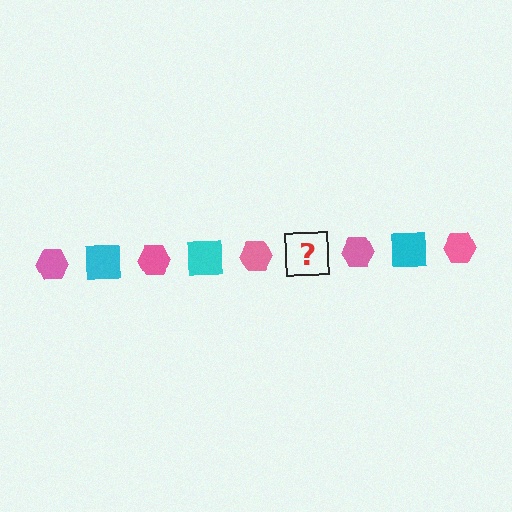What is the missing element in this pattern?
The missing element is a cyan square.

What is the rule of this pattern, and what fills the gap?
The rule is that the pattern alternates between pink hexagon and cyan square. The gap should be filled with a cyan square.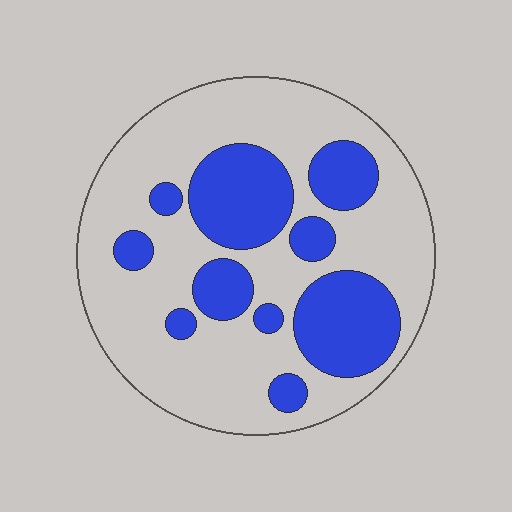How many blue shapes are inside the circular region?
10.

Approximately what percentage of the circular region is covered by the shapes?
Approximately 30%.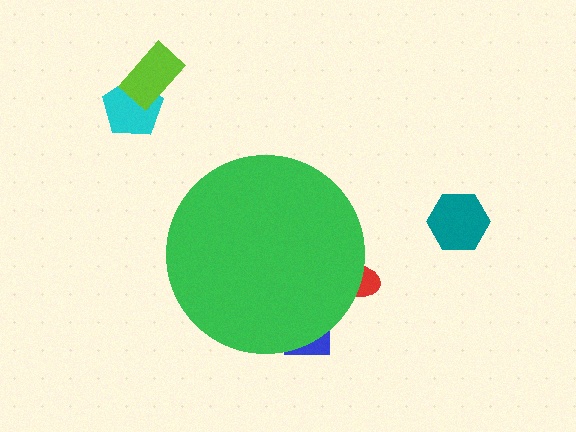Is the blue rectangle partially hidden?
Yes, the blue rectangle is partially hidden behind the green circle.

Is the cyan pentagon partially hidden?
No, the cyan pentagon is fully visible.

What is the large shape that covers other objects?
A green circle.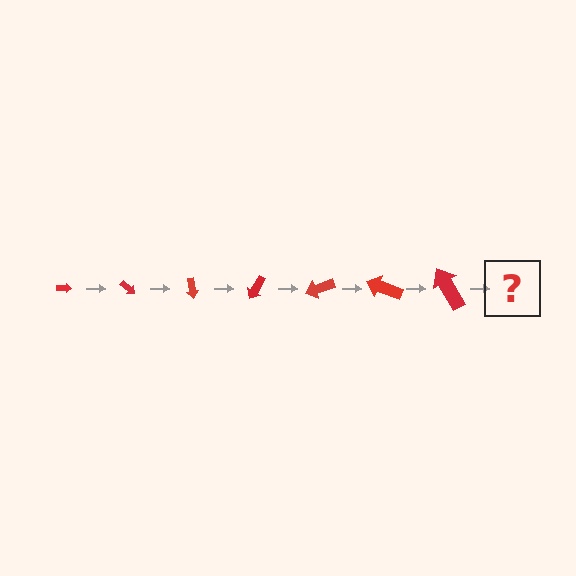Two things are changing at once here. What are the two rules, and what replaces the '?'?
The two rules are that the arrow grows larger each step and it rotates 40 degrees each step. The '?' should be an arrow, larger than the previous one and rotated 280 degrees from the start.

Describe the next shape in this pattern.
It should be an arrow, larger than the previous one and rotated 280 degrees from the start.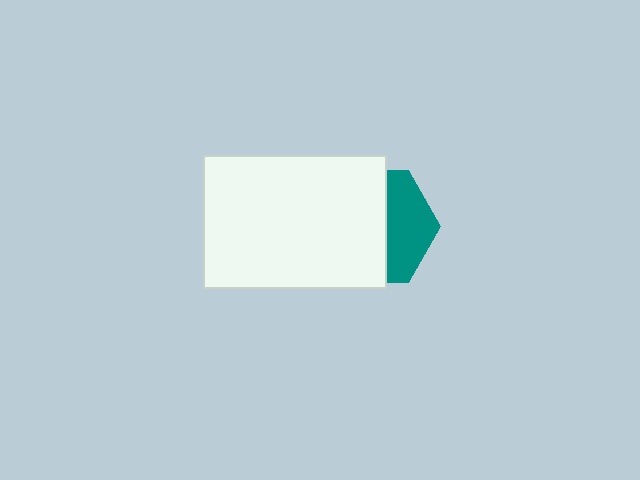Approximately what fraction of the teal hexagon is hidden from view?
Roughly 62% of the teal hexagon is hidden behind the white rectangle.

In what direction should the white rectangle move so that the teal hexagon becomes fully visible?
The white rectangle should move left. That is the shortest direction to clear the overlap and leave the teal hexagon fully visible.